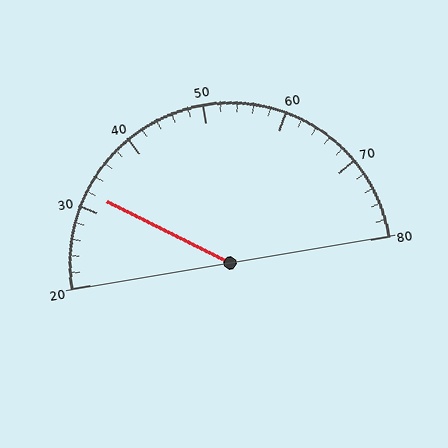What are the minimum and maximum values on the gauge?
The gauge ranges from 20 to 80.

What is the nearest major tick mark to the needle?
The nearest major tick mark is 30.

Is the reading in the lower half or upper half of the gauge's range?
The reading is in the lower half of the range (20 to 80).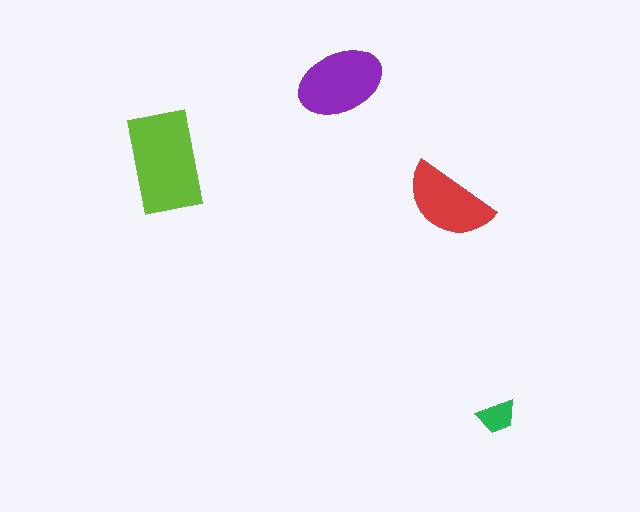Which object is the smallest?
The green trapezoid.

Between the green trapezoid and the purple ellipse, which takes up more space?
The purple ellipse.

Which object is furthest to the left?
The lime rectangle is leftmost.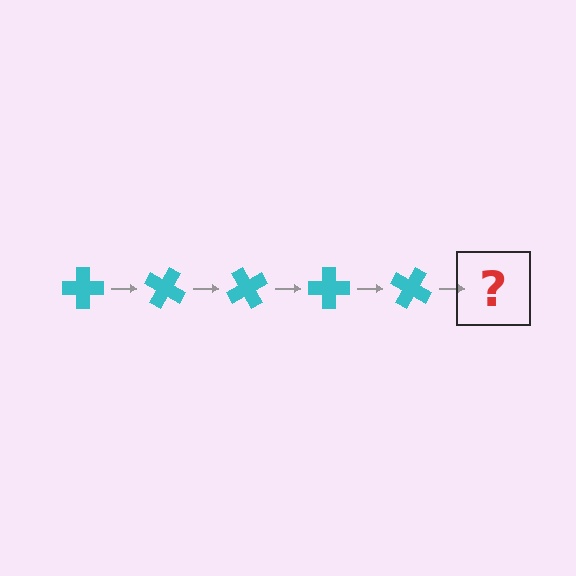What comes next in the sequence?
The next element should be a cyan cross rotated 150 degrees.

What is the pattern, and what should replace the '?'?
The pattern is that the cross rotates 30 degrees each step. The '?' should be a cyan cross rotated 150 degrees.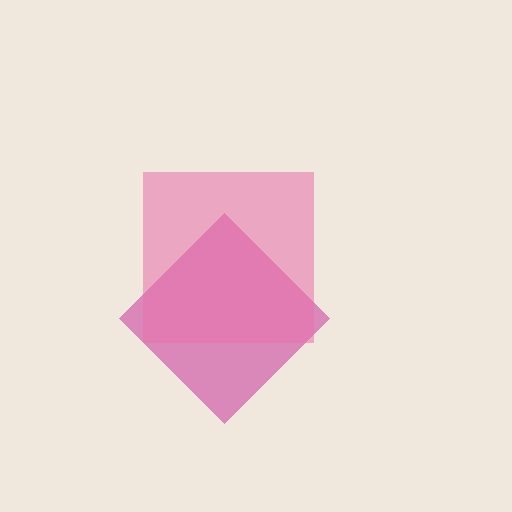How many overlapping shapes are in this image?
There are 2 overlapping shapes in the image.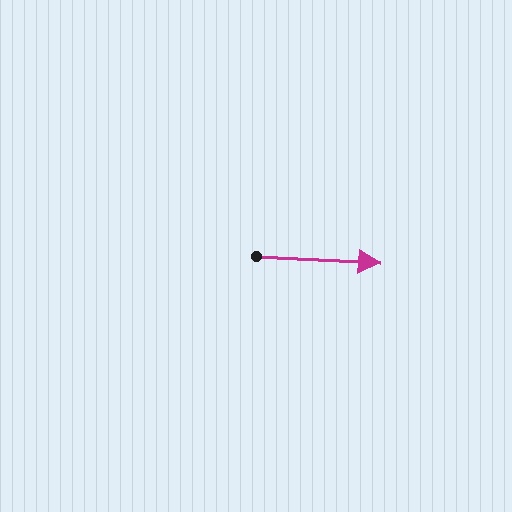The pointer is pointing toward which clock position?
Roughly 3 o'clock.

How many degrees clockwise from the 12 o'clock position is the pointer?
Approximately 93 degrees.